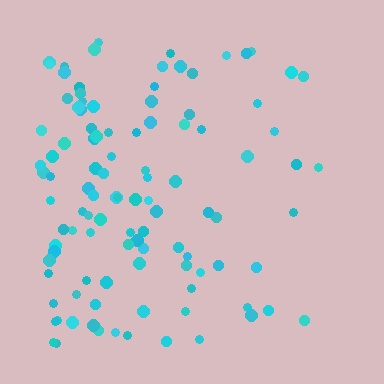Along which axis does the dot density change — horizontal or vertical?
Horizontal.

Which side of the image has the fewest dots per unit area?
The right.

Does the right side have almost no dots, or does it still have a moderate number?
Still a moderate number, just noticeably fewer than the left.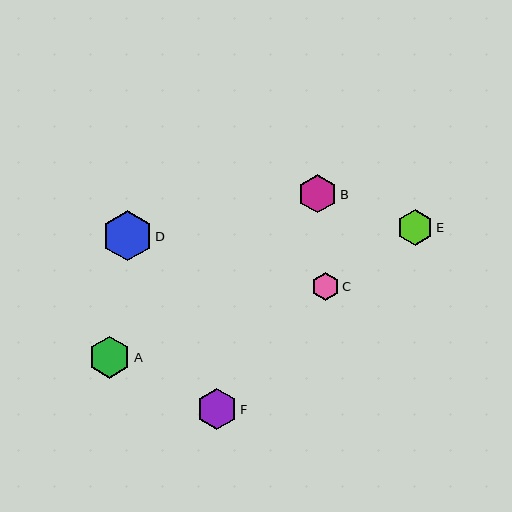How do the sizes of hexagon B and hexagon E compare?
Hexagon B and hexagon E are approximately the same size.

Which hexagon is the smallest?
Hexagon C is the smallest with a size of approximately 28 pixels.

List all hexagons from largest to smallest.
From largest to smallest: D, A, F, B, E, C.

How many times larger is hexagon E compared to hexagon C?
Hexagon E is approximately 1.3 times the size of hexagon C.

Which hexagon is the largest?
Hexagon D is the largest with a size of approximately 50 pixels.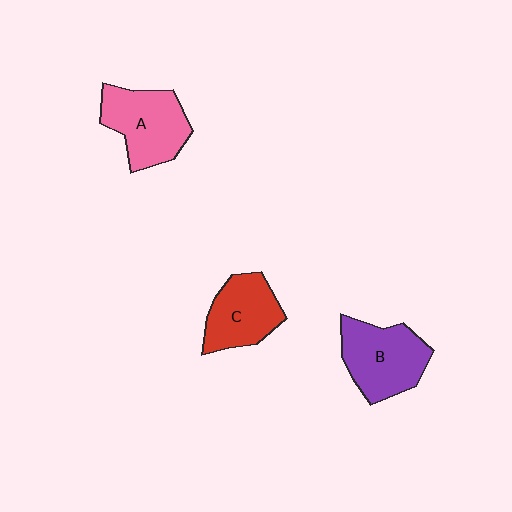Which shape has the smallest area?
Shape C (red).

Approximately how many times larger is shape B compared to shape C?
Approximately 1.2 times.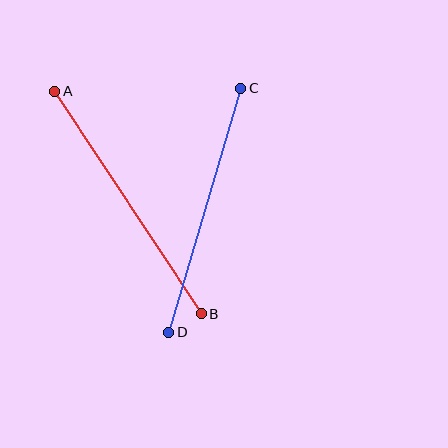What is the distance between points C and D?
The distance is approximately 255 pixels.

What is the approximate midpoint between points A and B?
The midpoint is at approximately (128, 203) pixels.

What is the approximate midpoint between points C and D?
The midpoint is at approximately (205, 210) pixels.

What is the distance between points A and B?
The distance is approximately 267 pixels.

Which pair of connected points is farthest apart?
Points A and B are farthest apart.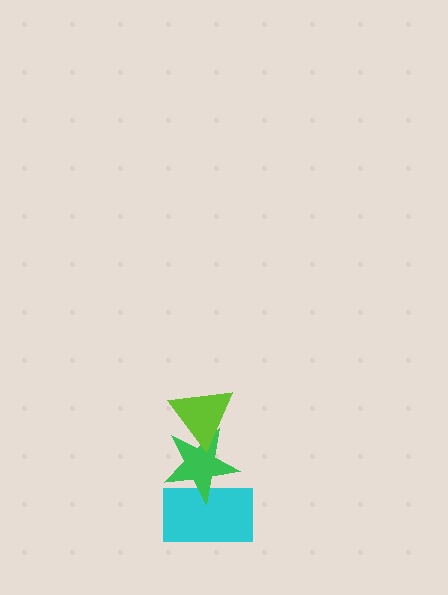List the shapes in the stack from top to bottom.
From top to bottom: the lime triangle, the green star, the cyan rectangle.